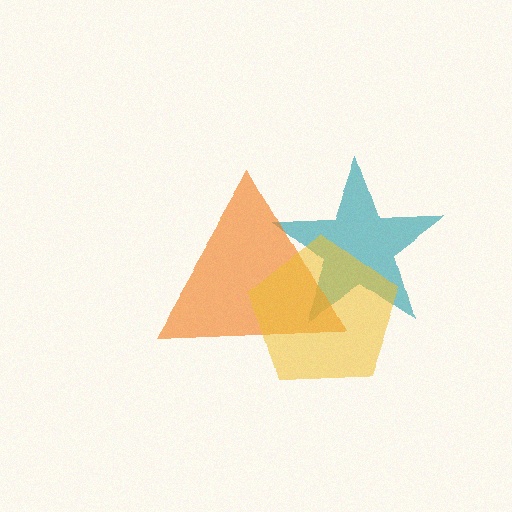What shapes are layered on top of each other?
The layered shapes are: a teal star, an orange triangle, a yellow pentagon.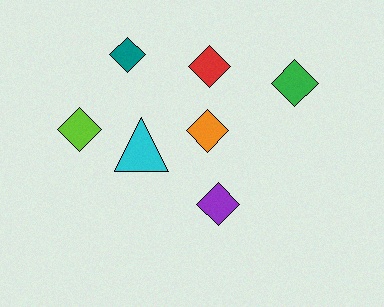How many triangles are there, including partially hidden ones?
There is 1 triangle.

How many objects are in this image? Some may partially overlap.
There are 7 objects.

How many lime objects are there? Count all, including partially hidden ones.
There is 1 lime object.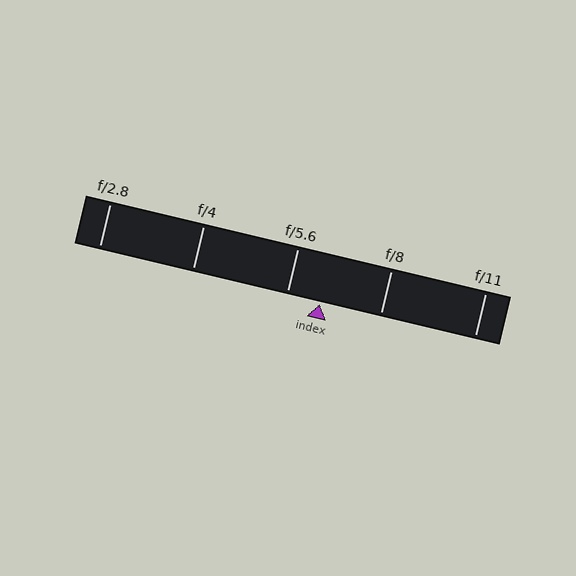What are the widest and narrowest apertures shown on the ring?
The widest aperture shown is f/2.8 and the narrowest is f/11.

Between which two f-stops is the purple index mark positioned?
The index mark is between f/5.6 and f/8.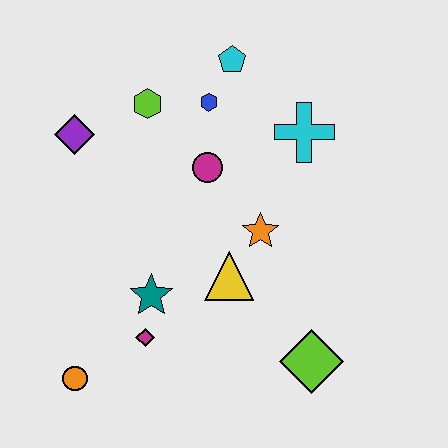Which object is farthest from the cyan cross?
The orange circle is farthest from the cyan cross.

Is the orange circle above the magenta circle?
No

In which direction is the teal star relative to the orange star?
The teal star is to the left of the orange star.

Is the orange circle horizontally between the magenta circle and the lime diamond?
No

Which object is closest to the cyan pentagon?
The blue hexagon is closest to the cyan pentagon.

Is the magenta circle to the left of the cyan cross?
Yes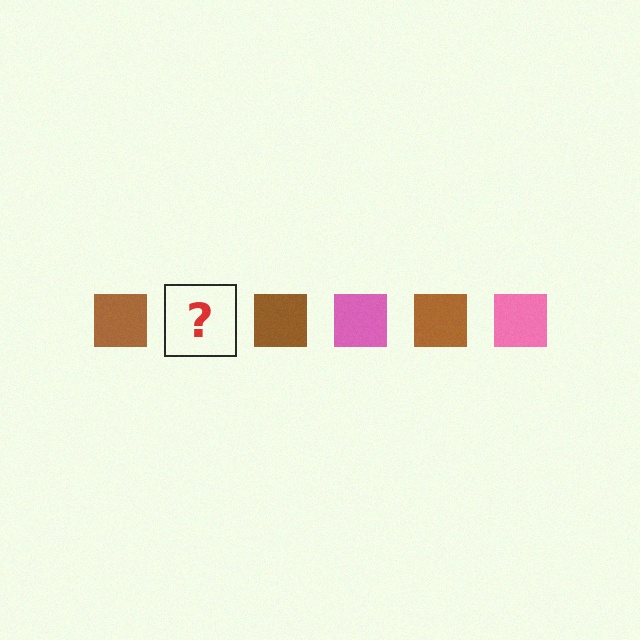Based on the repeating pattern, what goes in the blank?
The blank should be a pink square.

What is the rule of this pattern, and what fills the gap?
The rule is that the pattern cycles through brown, pink squares. The gap should be filled with a pink square.